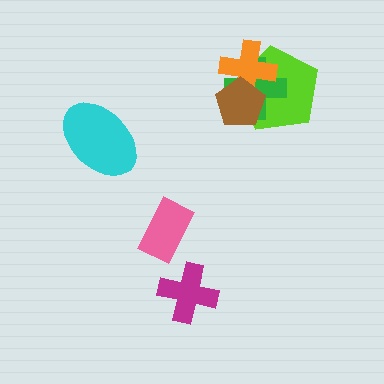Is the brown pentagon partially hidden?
No, no other shape covers it.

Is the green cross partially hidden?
Yes, it is partially covered by another shape.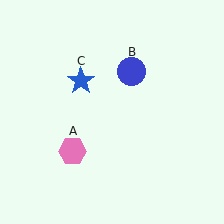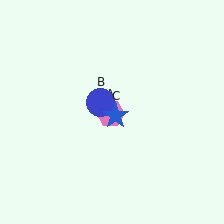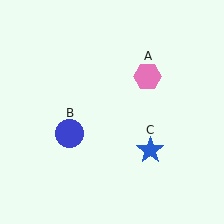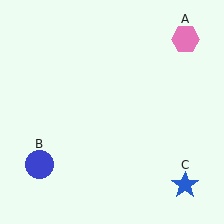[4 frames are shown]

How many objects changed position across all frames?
3 objects changed position: pink hexagon (object A), blue circle (object B), blue star (object C).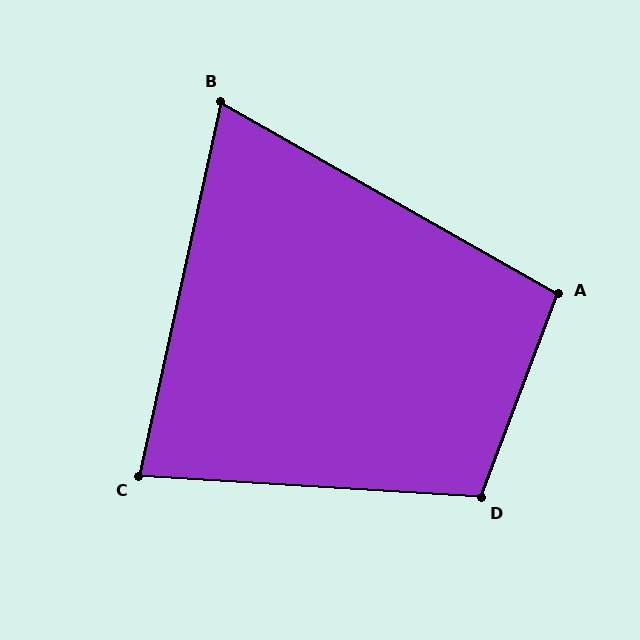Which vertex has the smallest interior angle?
B, at approximately 73 degrees.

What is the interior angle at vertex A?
Approximately 99 degrees (obtuse).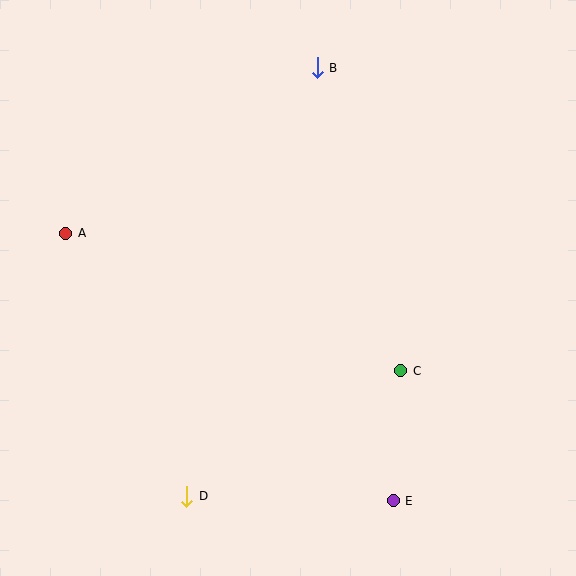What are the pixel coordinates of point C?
Point C is at (401, 371).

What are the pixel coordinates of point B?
Point B is at (317, 68).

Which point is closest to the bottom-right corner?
Point E is closest to the bottom-right corner.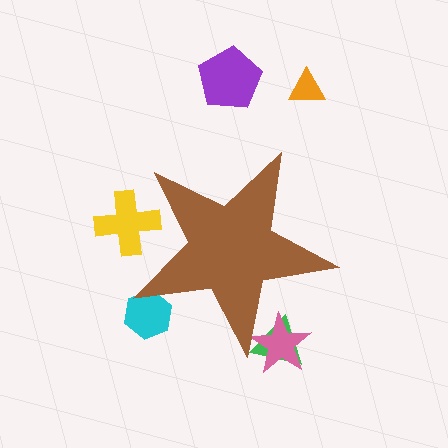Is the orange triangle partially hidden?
No, the orange triangle is fully visible.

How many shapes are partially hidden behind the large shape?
4 shapes are partially hidden.